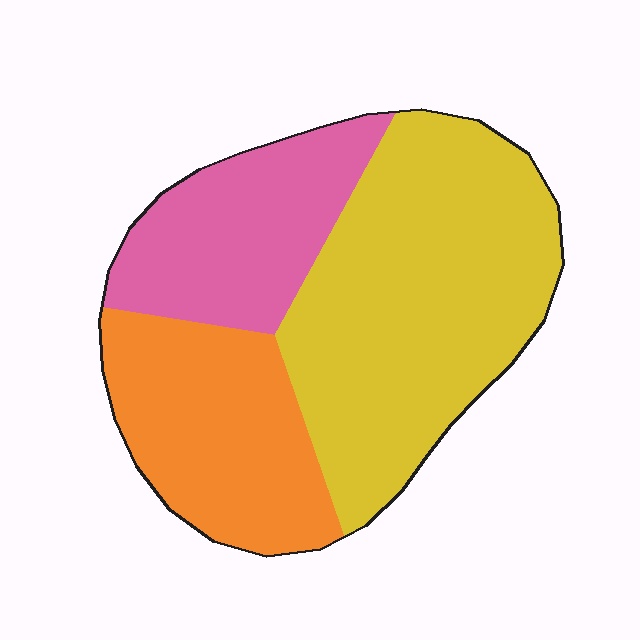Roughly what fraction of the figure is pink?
Pink takes up less than a quarter of the figure.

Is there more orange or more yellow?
Yellow.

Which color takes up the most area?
Yellow, at roughly 50%.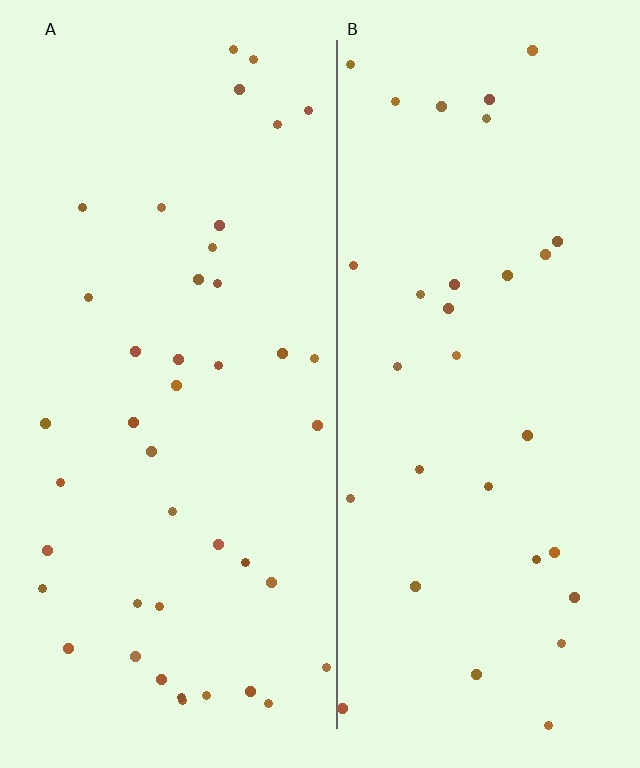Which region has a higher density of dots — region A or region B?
A (the left).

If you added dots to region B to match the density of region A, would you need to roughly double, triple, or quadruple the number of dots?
Approximately double.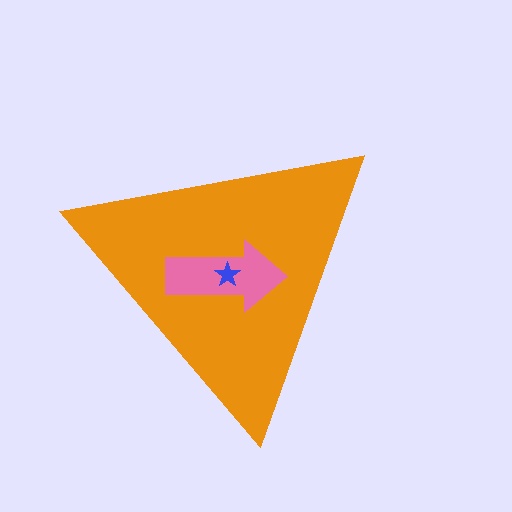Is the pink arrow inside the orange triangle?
Yes.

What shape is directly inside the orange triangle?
The pink arrow.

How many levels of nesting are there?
3.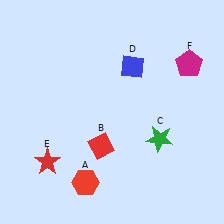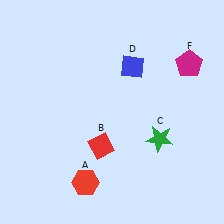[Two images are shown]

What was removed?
The red star (E) was removed in Image 2.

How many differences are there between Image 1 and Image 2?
There is 1 difference between the two images.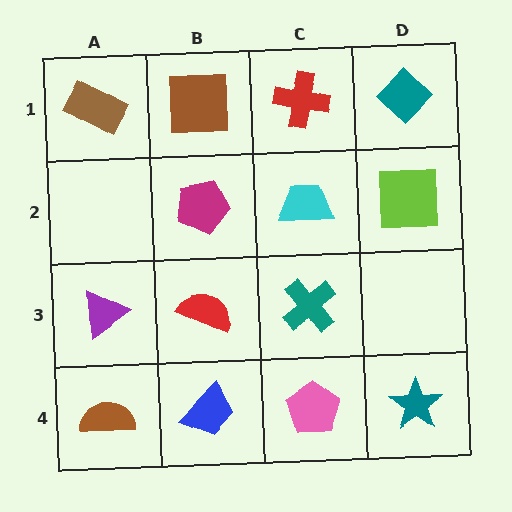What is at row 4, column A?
A brown semicircle.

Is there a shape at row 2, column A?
No, that cell is empty.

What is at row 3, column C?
A teal cross.